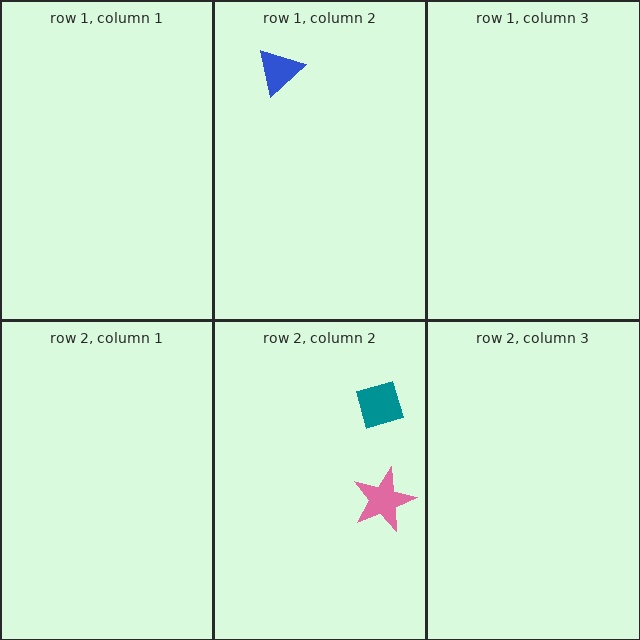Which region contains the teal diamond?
The row 2, column 2 region.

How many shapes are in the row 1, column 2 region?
1.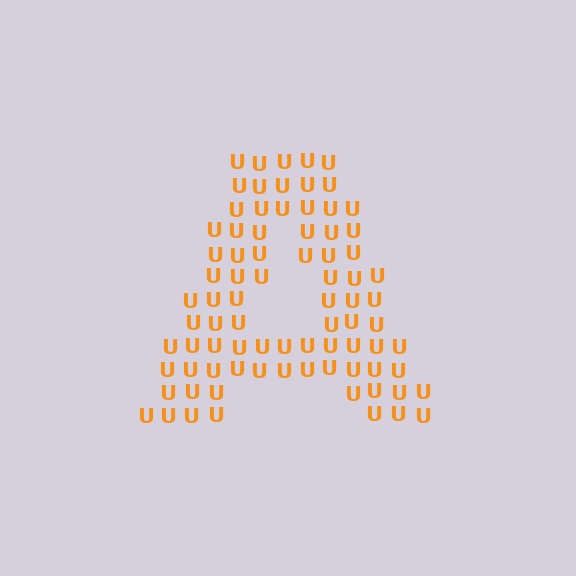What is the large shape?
The large shape is the letter A.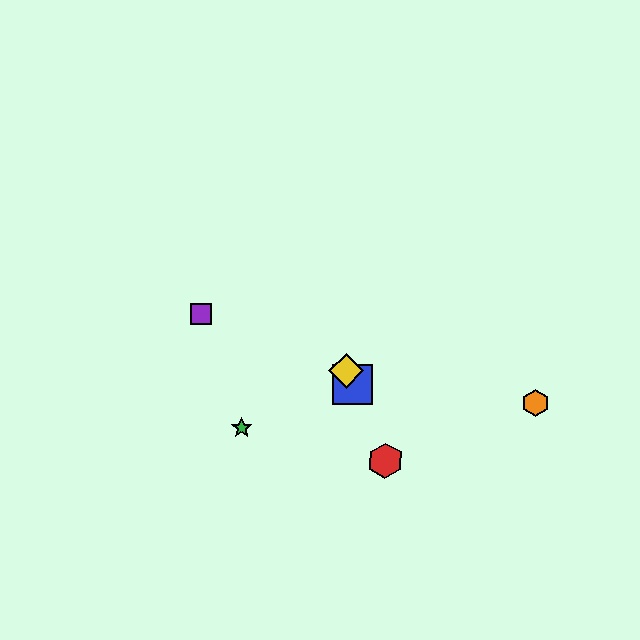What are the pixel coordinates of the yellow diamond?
The yellow diamond is at (346, 371).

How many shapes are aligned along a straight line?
3 shapes (the red hexagon, the blue square, the yellow diamond) are aligned along a straight line.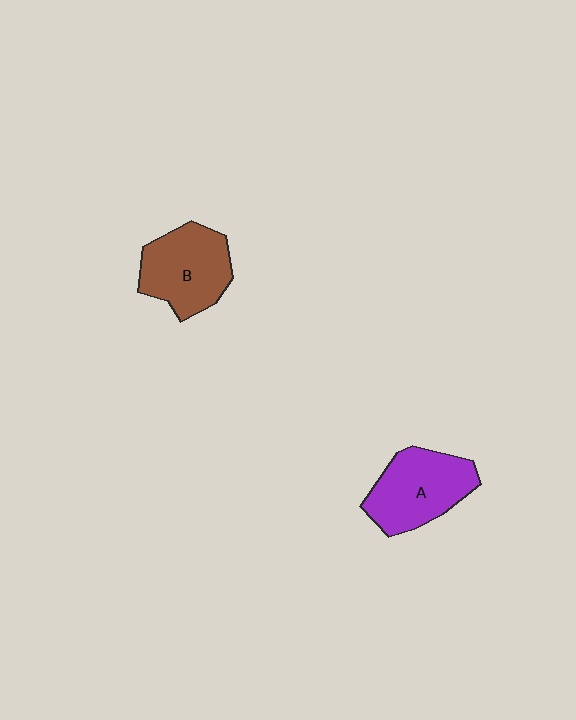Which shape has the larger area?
Shape A (purple).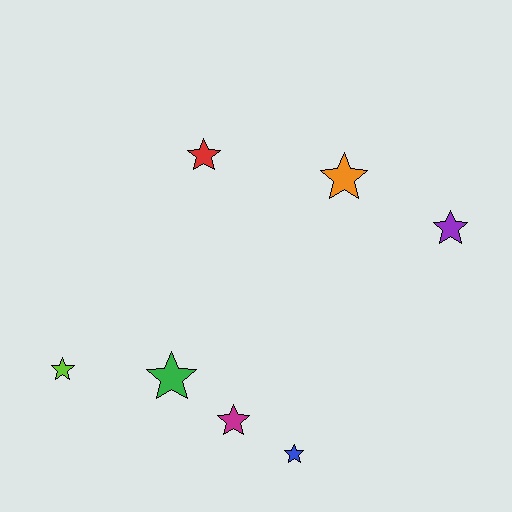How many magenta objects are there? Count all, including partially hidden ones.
There is 1 magenta object.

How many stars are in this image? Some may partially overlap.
There are 7 stars.